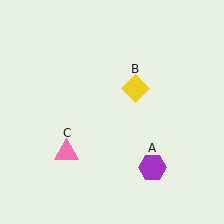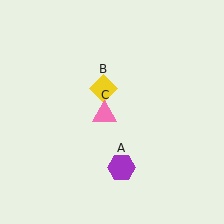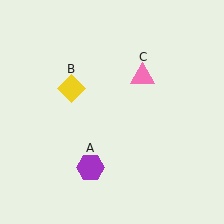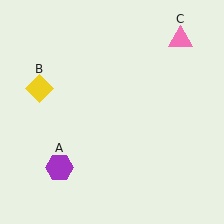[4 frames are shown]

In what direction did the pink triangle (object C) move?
The pink triangle (object C) moved up and to the right.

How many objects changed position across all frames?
3 objects changed position: purple hexagon (object A), yellow diamond (object B), pink triangle (object C).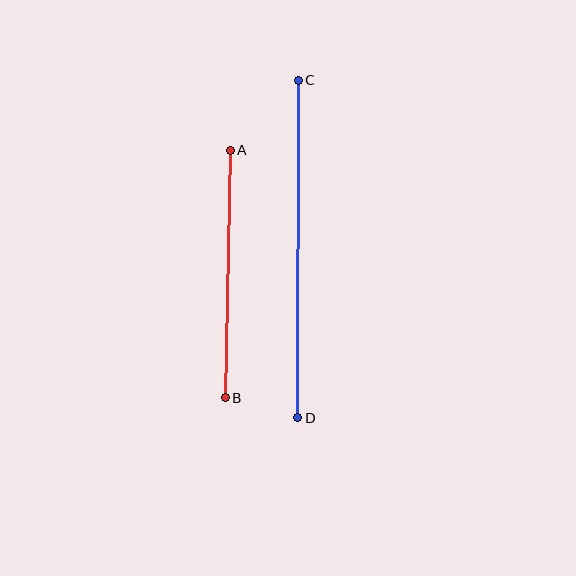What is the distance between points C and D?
The distance is approximately 338 pixels.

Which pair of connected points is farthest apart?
Points C and D are farthest apart.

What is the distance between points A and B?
The distance is approximately 247 pixels.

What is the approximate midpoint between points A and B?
The midpoint is at approximately (228, 274) pixels.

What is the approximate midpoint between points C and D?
The midpoint is at approximately (298, 249) pixels.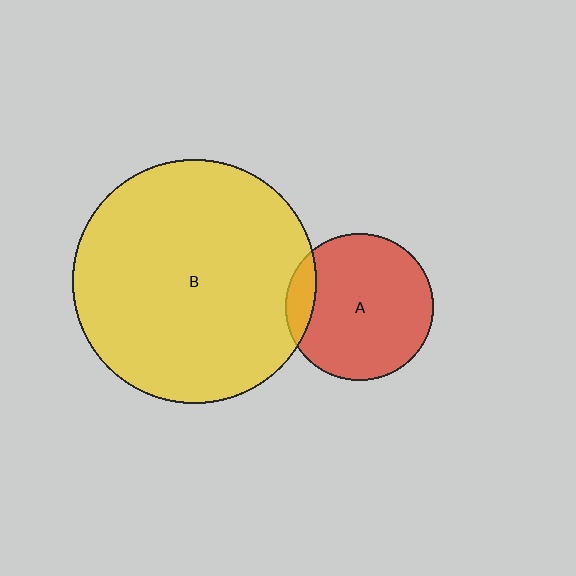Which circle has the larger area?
Circle B (yellow).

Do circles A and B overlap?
Yes.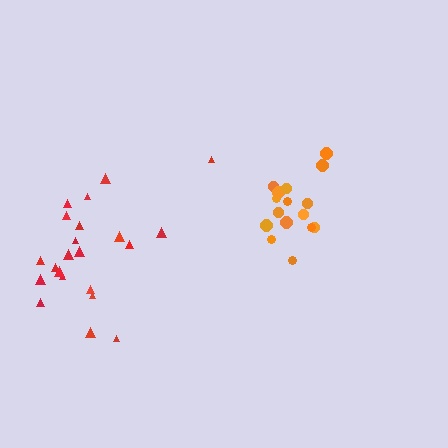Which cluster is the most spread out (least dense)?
Red.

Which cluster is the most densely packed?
Orange.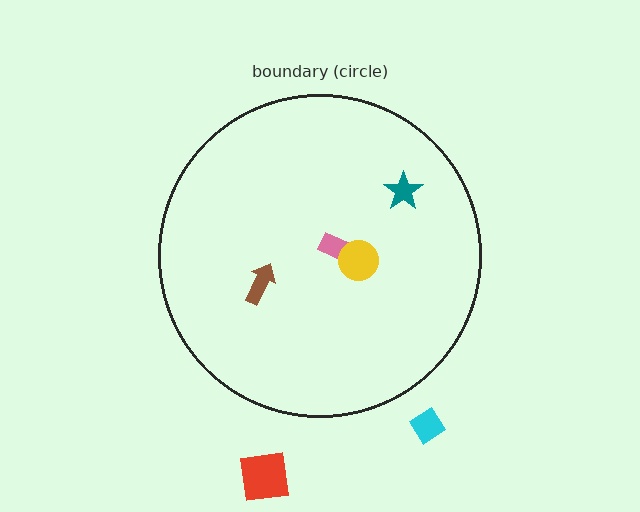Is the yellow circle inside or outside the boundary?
Inside.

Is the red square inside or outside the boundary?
Outside.